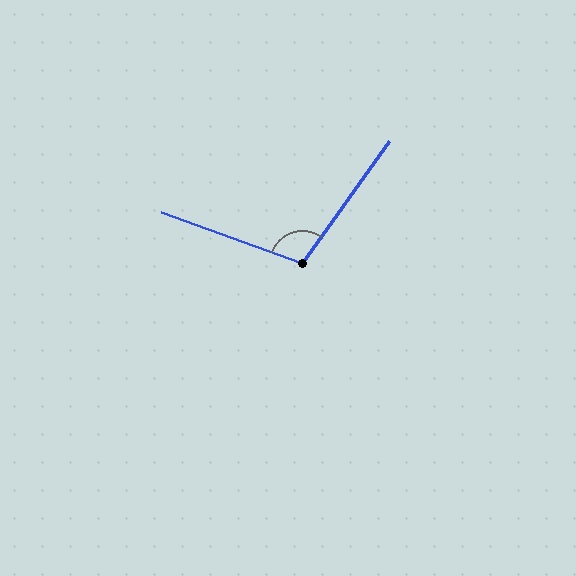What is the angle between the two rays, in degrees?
Approximately 105 degrees.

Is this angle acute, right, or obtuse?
It is obtuse.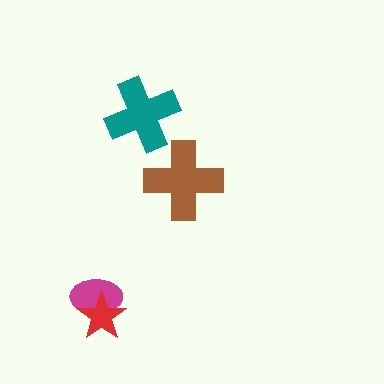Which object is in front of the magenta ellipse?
The red star is in front of the magenta ellipse.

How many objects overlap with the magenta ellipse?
1 object overlaps with the magenta ellipse.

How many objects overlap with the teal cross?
0 objects overlap with the teal cross.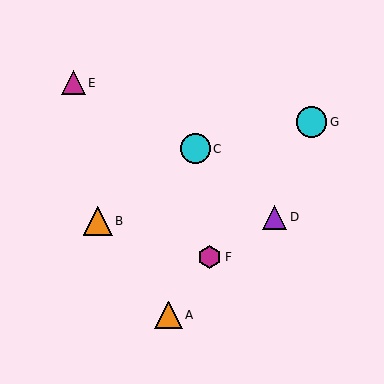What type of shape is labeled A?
Shape A is an orange triangle.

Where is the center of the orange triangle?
The center of the orange triangle is at (98, 221).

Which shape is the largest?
The cyan circle (labeled G) is the largest.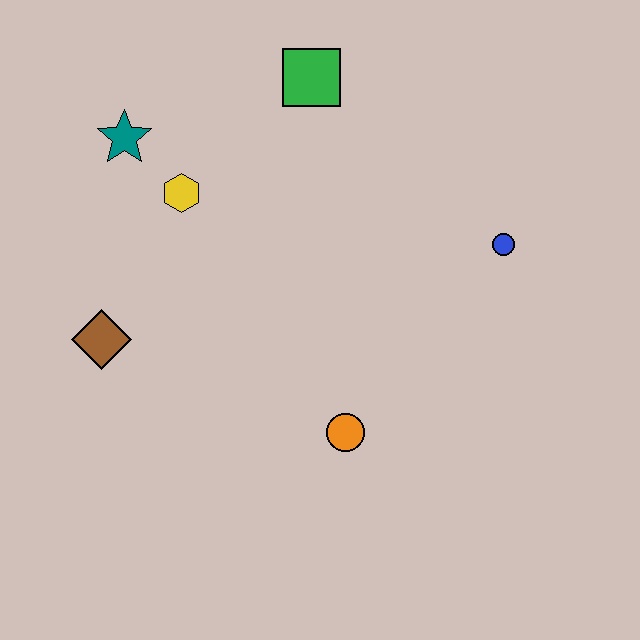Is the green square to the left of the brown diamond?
No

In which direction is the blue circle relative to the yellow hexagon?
The blue circle is to the right of the yellow hexagon.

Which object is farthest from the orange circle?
The teal star is farthest from the orange circle.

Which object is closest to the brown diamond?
The yellow hexagon is closest to the brown diamond.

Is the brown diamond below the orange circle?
No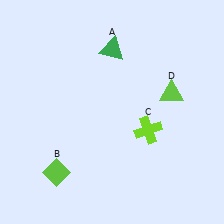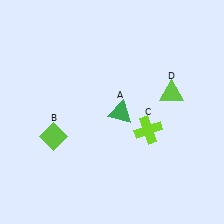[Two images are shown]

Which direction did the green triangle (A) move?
The green triangle (A) moved down.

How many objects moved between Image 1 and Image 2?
2 objects moved between the two images.